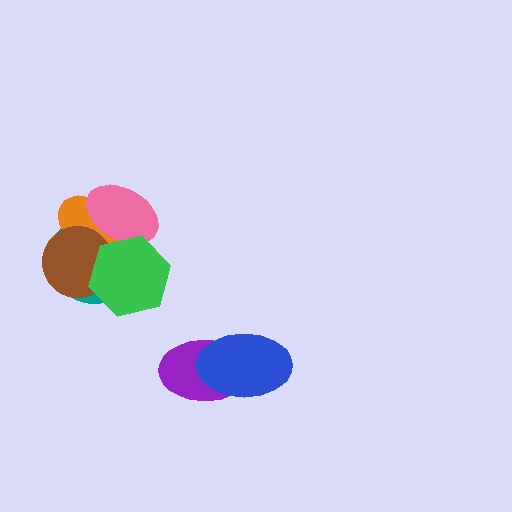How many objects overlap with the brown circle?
4 objects overlap with the brown circle.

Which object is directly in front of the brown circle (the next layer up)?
The pink ellipse is directly in front of the brown circle.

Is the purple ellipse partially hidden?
Yes, it is partially covered by another shape.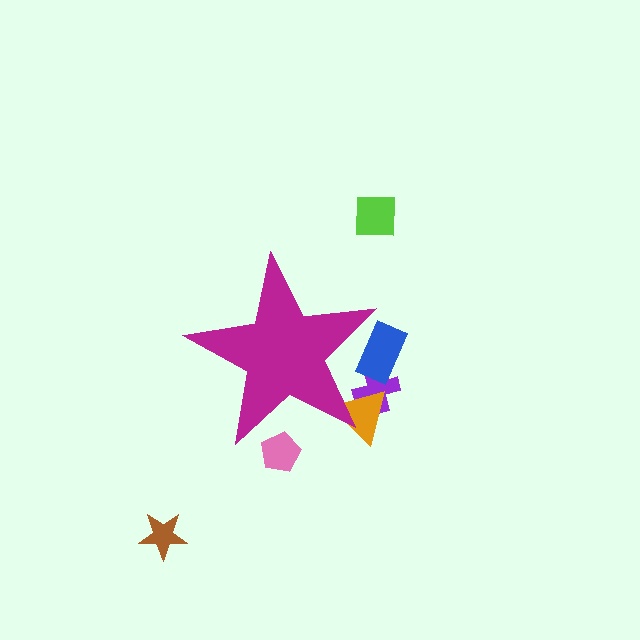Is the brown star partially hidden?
No, the brown star is fully visible.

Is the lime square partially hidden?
No, the lime square is fully visible.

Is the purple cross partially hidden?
Yes, the purple cross is partially hidden behind the magenta star.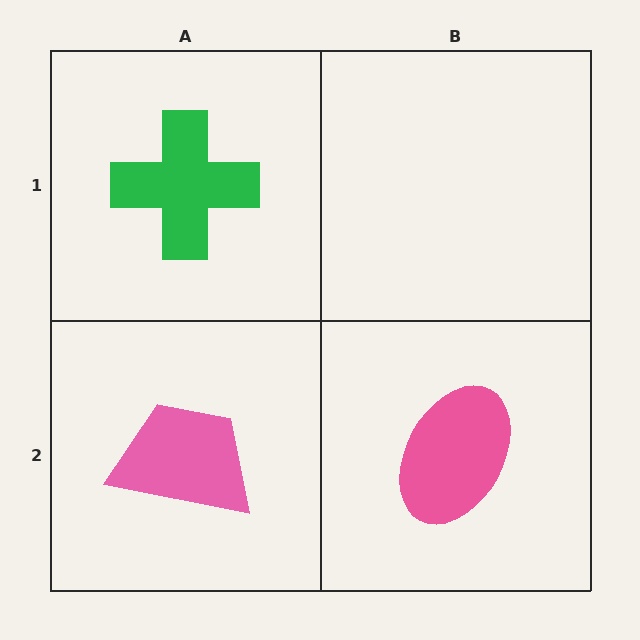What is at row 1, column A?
A green cross.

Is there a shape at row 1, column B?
No, that cell is empty.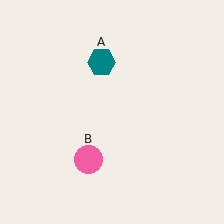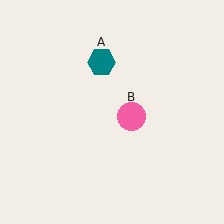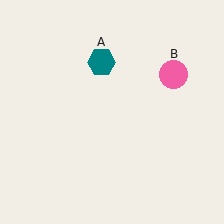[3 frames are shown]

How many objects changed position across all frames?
1 object changed position: pink circle (object B).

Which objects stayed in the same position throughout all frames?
Teal hexagon (object A) remained stationary.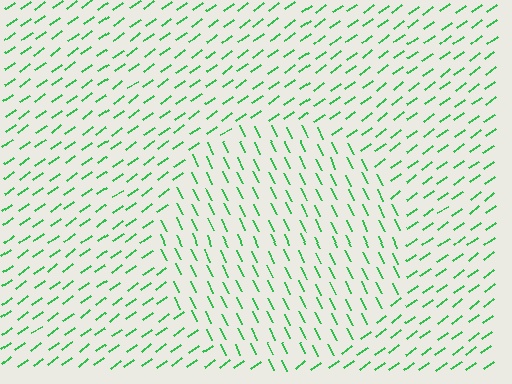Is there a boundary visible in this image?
Yes, there is a texture boundary formed by a change in line orientation.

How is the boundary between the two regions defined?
The boundary is defined purely by a change in line orientation (approximately 79 degrees difference). All lines are the same color and thickness.